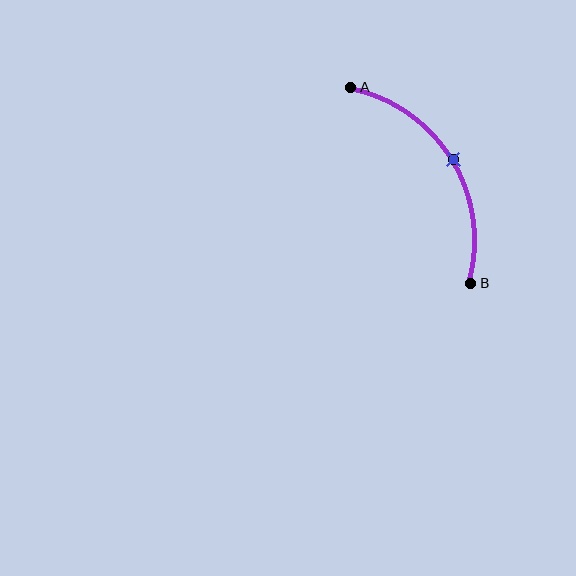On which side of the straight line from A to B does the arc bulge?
The arc bulges to the right of the straight line connecting A and B.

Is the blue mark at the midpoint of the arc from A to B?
Yes. The blue mark lies on the arc at equal arc-length from both A and B — it is the arc midpoint.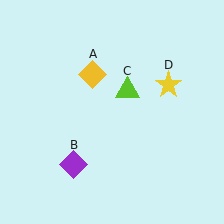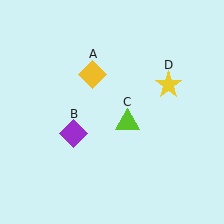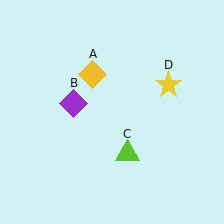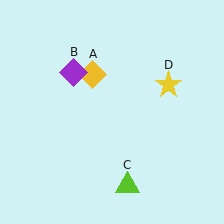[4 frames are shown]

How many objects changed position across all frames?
2 objects changed position: purple diamond (object B), lime triangle (object C).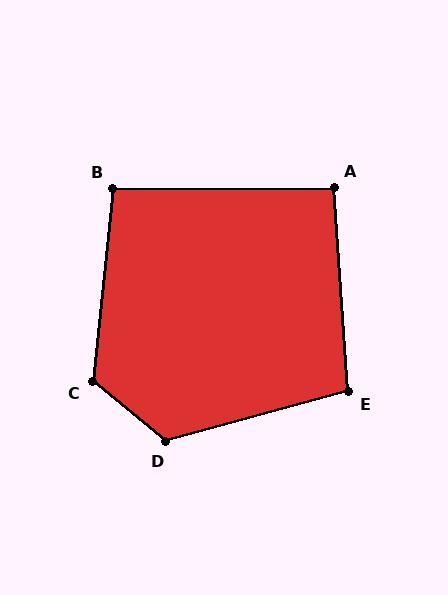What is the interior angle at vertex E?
Approximately 101 degrees (obtuse).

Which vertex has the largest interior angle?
D, at approximately 125 degrees.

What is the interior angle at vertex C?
Approximately 124 degrees (obtuse).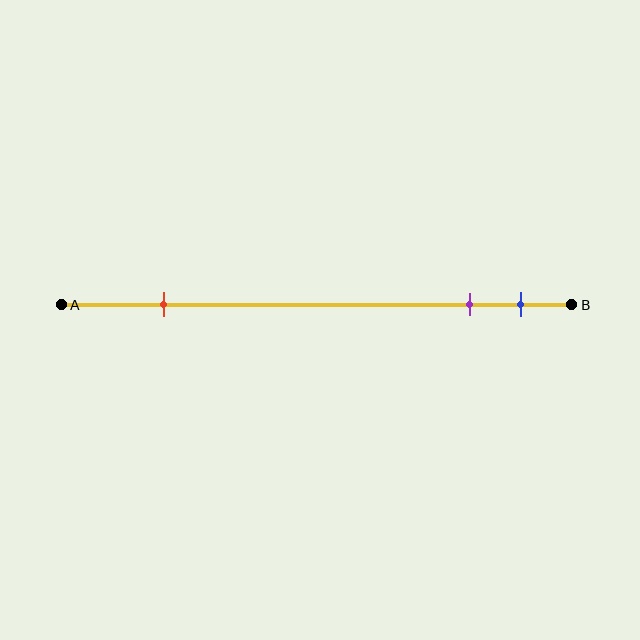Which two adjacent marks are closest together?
The purple and blue marks are the closest adjacent pair.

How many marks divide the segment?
There are 3 marks dividing the segment.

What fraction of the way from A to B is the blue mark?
The blue mark is approximately 90% (0.9) of the way from A to B.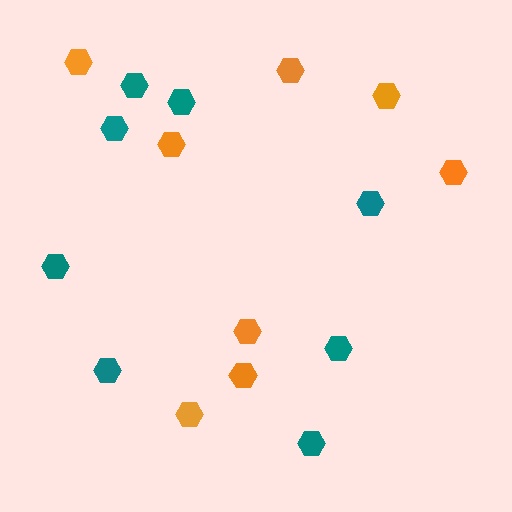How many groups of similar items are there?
There are 2 groups: one group of orange hexagons (8) and one group of teal hexagons (8).